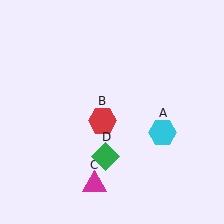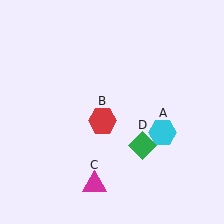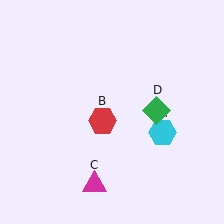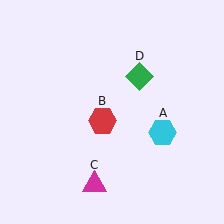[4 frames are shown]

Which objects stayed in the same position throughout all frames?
Cyan hexagon (object A) and red hexagon (object B) and magenta triangle (object C) remained stationary.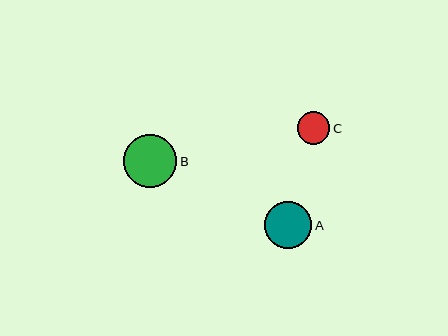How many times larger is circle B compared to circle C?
Circle B is approximately 1.7 times the size of circle C.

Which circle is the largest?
Circle B is the largest with a size of approximately 53 pixels.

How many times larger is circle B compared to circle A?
Circle B is approximately 1.1 times the size of circle A.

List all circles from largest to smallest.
From largest to smallest: B, A, C.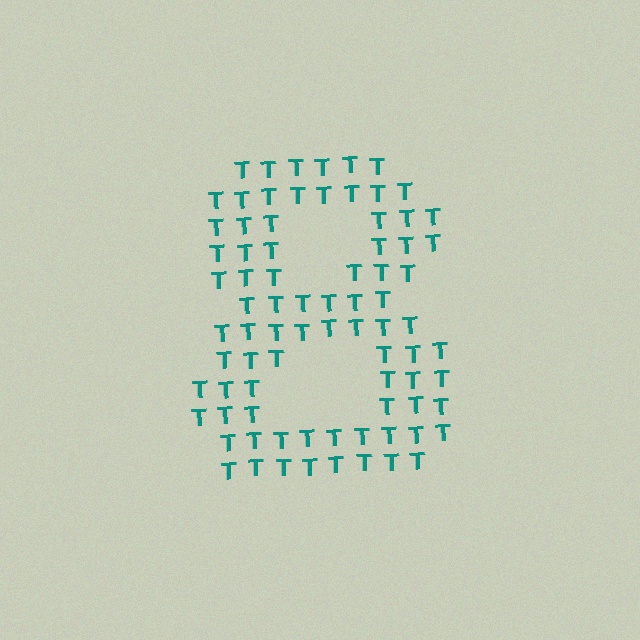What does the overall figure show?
The overall figure shows the digit 8.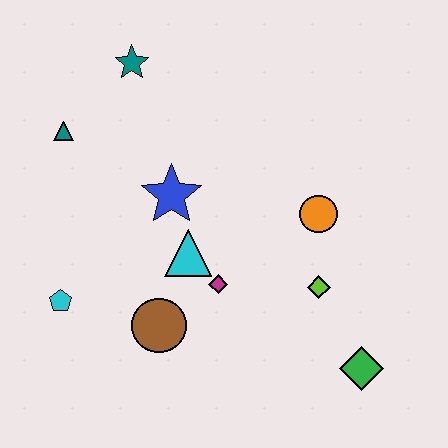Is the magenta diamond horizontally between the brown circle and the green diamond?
Yes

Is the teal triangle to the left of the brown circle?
Yes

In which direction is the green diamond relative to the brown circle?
The green diamond is to the right of the brown circle.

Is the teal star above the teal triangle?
Yes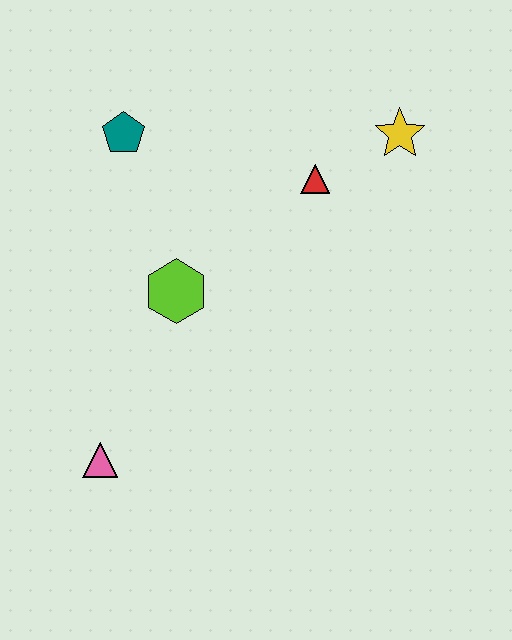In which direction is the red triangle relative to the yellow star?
The red triangle is to the left of the yellow star.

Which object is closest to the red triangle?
The yellow star is closest to the red triangle.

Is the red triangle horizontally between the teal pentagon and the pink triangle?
No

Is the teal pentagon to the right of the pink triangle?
Yes